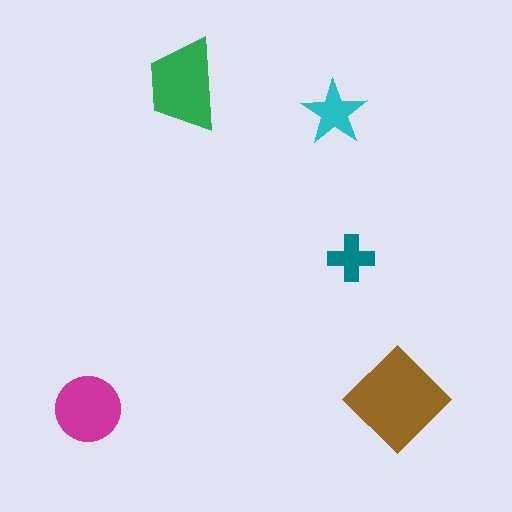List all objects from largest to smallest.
The brown diamond, the green trapezoid, the magenta circle, the cyan star, the teal cross.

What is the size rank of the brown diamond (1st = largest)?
1st.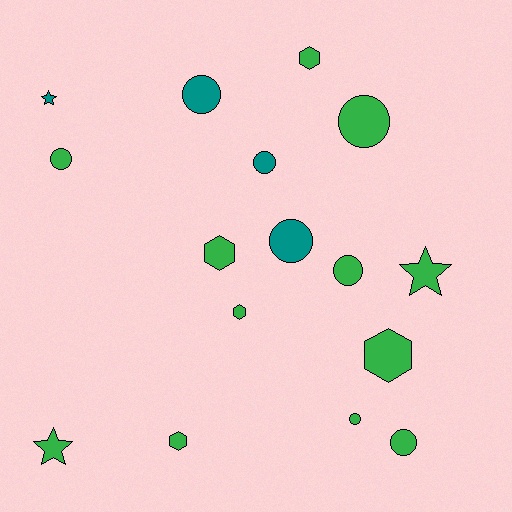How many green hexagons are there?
There are 5 green hexagons.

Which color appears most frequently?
Green, with 12 objects.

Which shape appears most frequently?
Circle, with 8 objects.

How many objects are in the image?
There are 16 objects.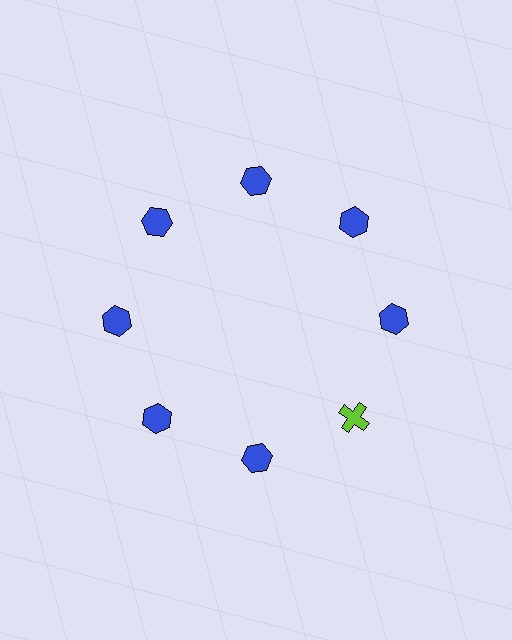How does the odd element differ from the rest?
It differs in both color (lime instead of blue) and shape (cross instead of hexagon).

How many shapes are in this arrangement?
There are 8 shapes arranged in a ring pattern.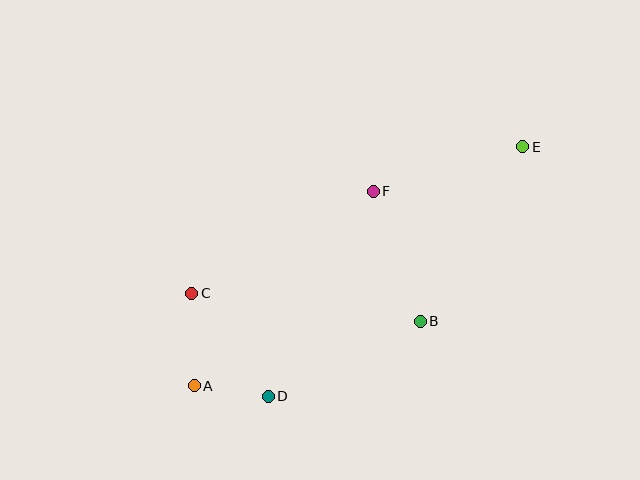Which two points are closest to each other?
Points A and D are closest to each other.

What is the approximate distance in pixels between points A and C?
The distance between A and C is approximately 93 pixels.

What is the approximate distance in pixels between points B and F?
The distance between B and F is approximately 139 pixels.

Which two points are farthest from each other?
Points A and E are farthest from each other.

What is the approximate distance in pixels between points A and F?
The distance between A and F is approximately 265 pixels.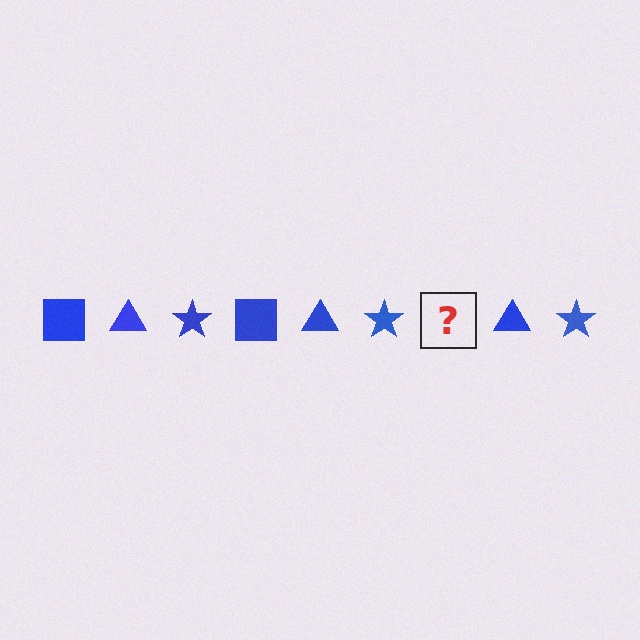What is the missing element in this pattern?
The missing element is a blue square.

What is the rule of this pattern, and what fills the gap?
The rule is that the pattern cycles through square, triangle, star shapes in blue. The gap should be filled with a blue square.